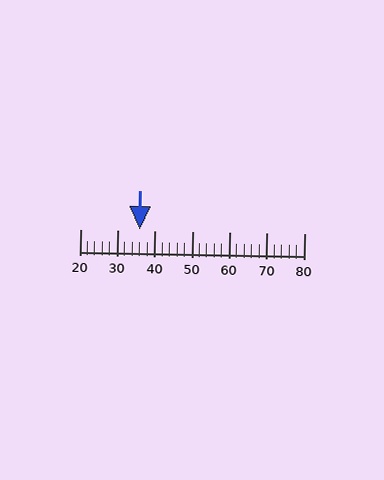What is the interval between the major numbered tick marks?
The major tick marks are spaced 10 units apart.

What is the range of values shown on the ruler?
The ruler shows values from 20 to 80.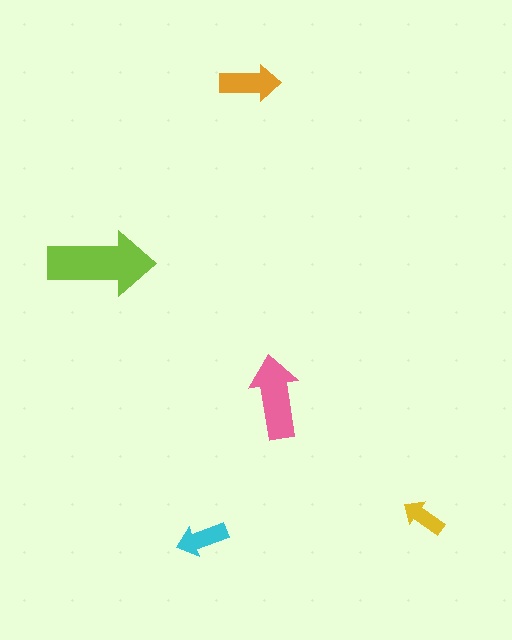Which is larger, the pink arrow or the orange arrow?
The pink one.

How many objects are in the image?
There are 5 objects in the image.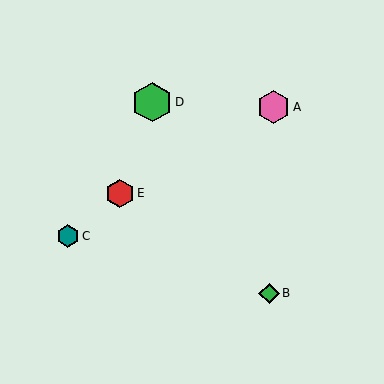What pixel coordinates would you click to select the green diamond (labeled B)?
Click at (269, 293) to select the green diamond B.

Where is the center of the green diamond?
The center of the green diamond is at (269, 293).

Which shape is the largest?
The green hexagon (labeled D) is the largest.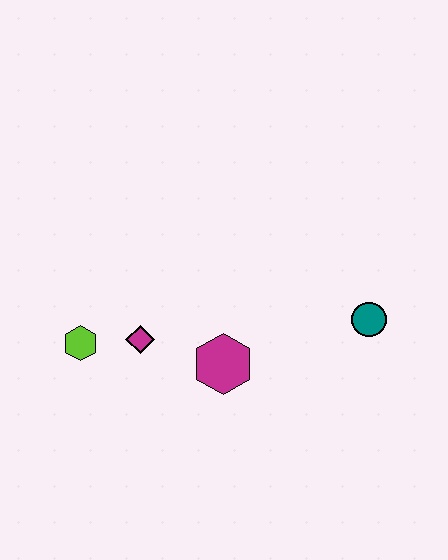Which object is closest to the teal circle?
The magenta hexagon is closest to the teal circle.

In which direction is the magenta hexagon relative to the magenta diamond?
The magenta hexagon is to the right of the magenta diamond.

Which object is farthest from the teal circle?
The lime hexagon is farthest from the teal circle.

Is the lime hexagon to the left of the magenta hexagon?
Yes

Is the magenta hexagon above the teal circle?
No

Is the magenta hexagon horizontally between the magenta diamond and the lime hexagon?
No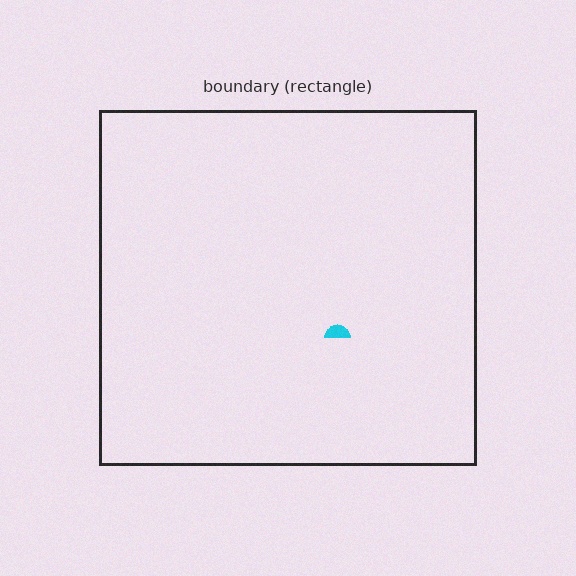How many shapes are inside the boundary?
1 inside, 0 outside.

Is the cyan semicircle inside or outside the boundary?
Inside.